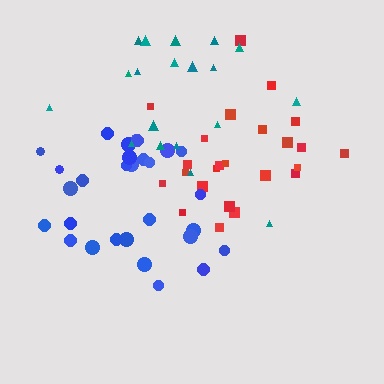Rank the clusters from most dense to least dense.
red, blue, teal.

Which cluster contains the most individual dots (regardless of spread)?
Blue (29).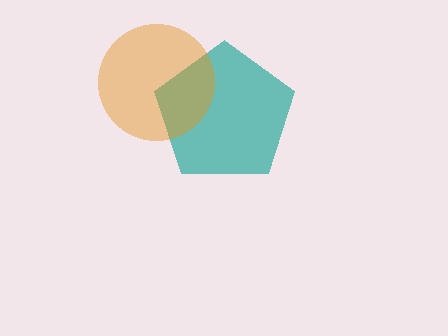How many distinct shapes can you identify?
There are 2 distinct shapes: a teal pentagon, an orange circle.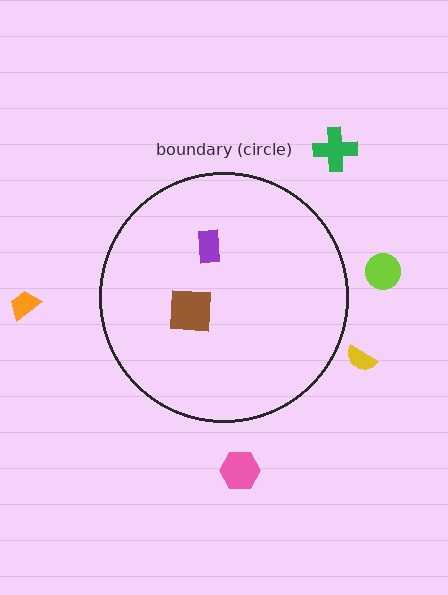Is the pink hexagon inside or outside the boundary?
Outside.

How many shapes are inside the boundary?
2 inside, 5 outside.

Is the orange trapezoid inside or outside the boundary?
Outside.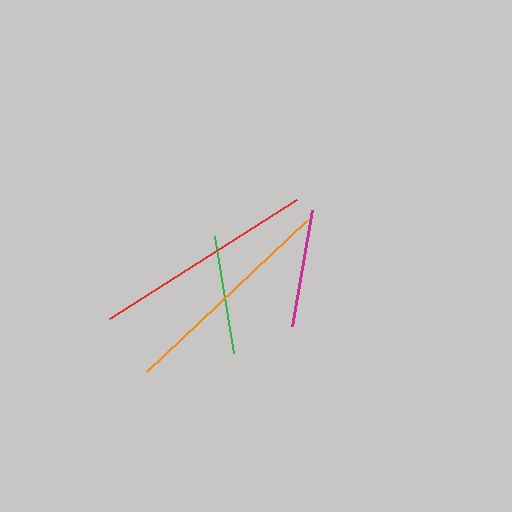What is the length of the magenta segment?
The magenta segment is approximately 118 pixels long.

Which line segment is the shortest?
The magenta line is the shortest at approximately 118 pixels.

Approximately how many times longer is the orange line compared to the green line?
The orange line is approximately 1.9 times the length of the green line.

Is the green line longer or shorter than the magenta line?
The green line is longer than the magenta line.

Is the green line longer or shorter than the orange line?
The orange line is longer than the green line.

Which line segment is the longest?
The red line is the longest at approximately 222 pixels.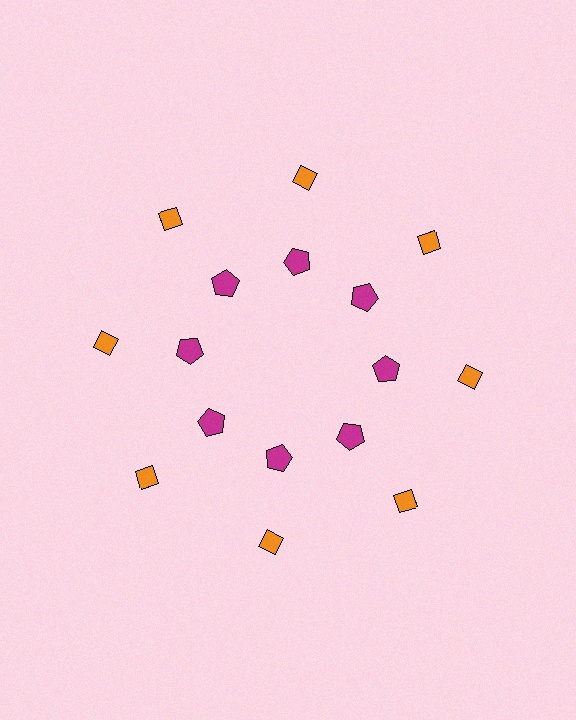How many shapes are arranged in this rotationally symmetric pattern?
There are 16 shapes, arranged in 8 groups of 2.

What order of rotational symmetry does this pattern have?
This pattern has 8-fold rotational symmetry.